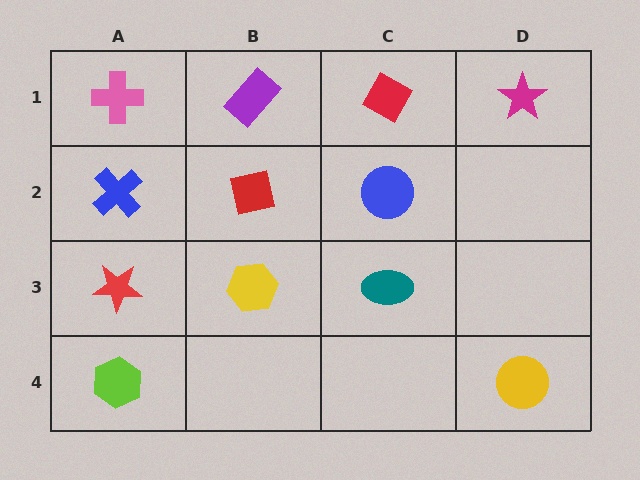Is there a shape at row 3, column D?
No, that cell is empty.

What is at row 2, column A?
A blue cross.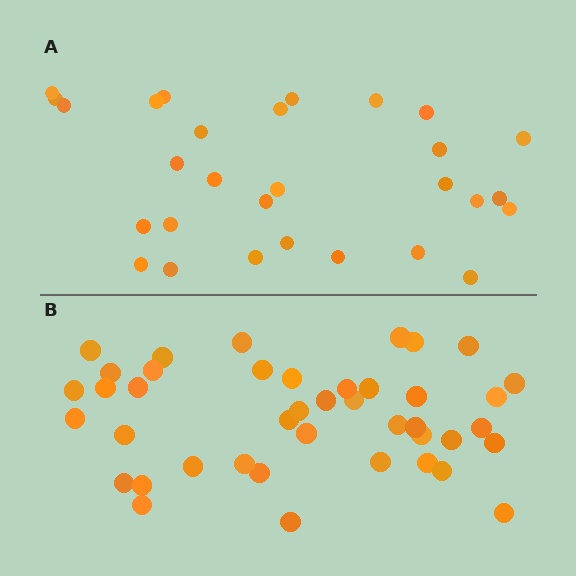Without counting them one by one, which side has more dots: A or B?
Region B (the bottom region) has more dots.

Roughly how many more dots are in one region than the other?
Region B has approximately 15 more dots than region A.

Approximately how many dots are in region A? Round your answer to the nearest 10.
About 30 dots. (The exact count is 29, which rounds to 30.)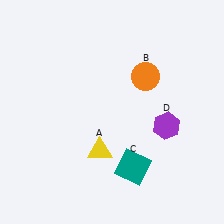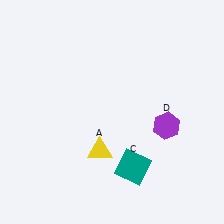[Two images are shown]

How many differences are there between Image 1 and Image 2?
There is 1 difference between the two images.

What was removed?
The orange circle (B) was removed in Image 2.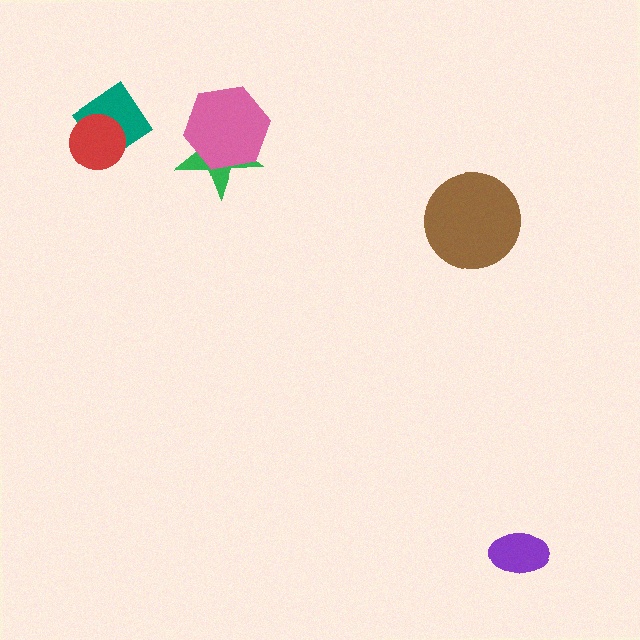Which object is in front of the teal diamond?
The red circle is in front of the teal diamond.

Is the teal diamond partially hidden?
Yes, it is partially covered by another shape.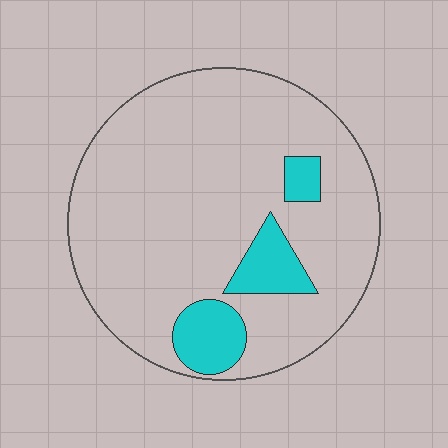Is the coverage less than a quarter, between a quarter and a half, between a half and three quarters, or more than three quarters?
Less than a quarter.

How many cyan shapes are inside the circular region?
3.